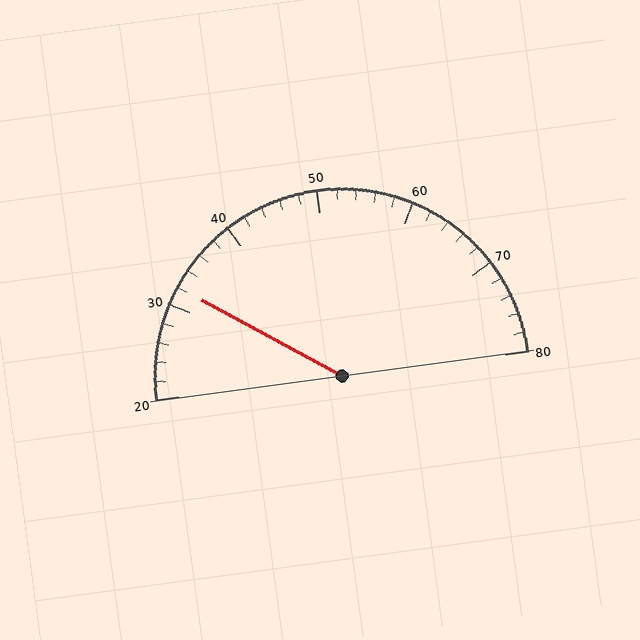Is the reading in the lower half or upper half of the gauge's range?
The reading is in the lower half of the range (20 to 80).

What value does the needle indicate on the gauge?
The needle indicates approximately 32.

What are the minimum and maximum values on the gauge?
The gauge ranges from 20 to 80.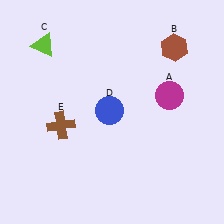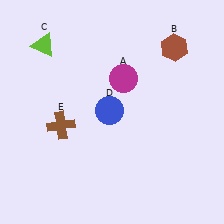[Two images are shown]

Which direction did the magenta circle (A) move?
The magenta circle (A) moved left.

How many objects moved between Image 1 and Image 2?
1 object moved between the two images.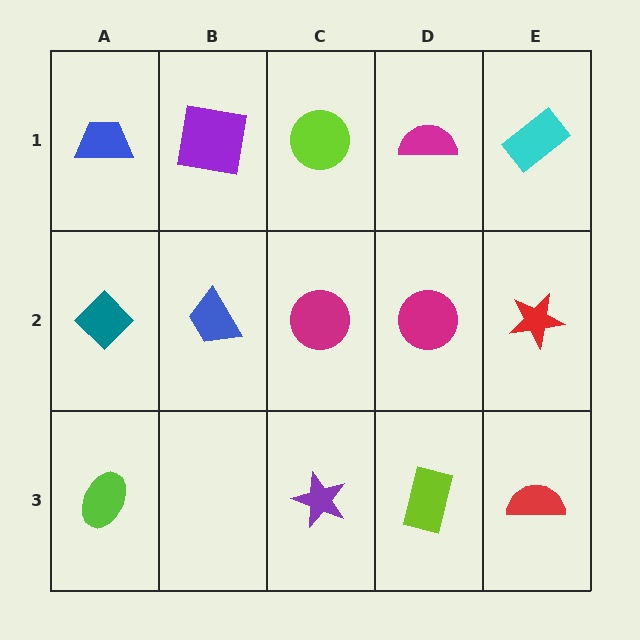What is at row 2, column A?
A teal diamond.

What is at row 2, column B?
A blue trapezoid.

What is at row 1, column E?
A cyan rectangle.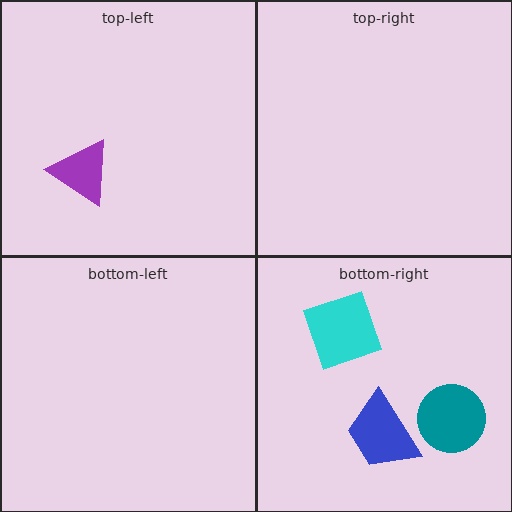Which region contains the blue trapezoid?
The bottom-right region.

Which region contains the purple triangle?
The top-left region.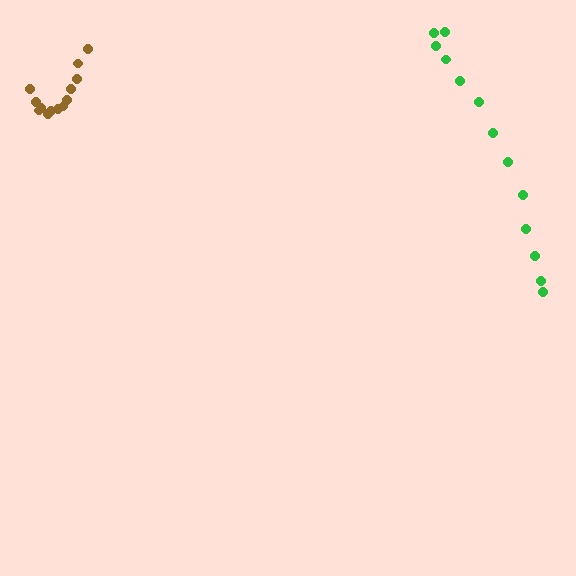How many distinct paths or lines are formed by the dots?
There are 2 distinct paths.